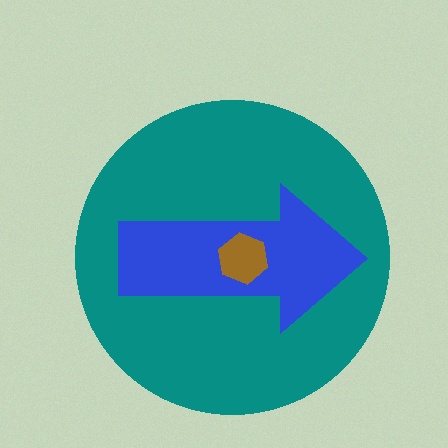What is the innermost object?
The brown hexagon.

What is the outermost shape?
The teal circle.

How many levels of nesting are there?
3.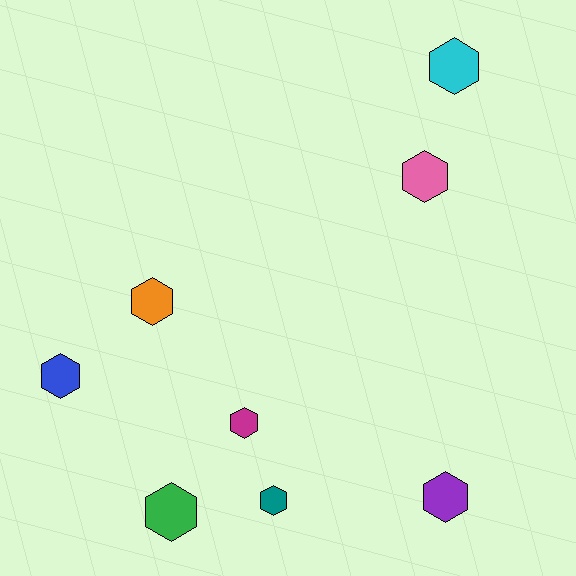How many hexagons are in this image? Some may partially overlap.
There are 8 hexagons.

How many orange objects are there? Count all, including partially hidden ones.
There is 1 orange object.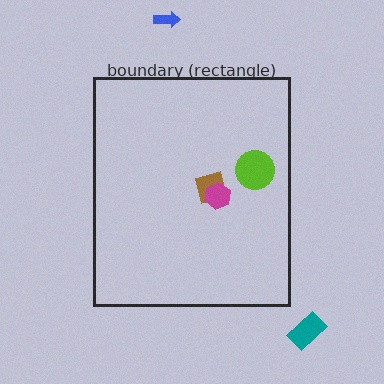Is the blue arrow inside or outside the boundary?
Outside.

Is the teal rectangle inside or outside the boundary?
Outside.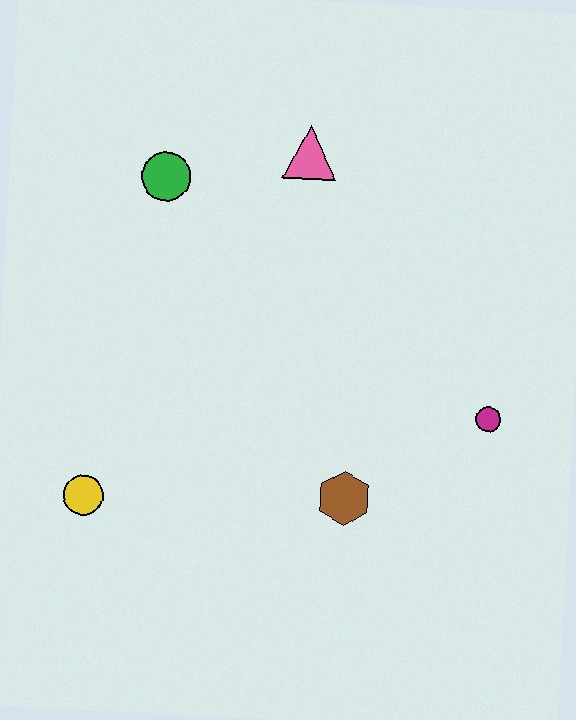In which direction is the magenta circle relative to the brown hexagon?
The magenta circle is to the right of the brown hexagon.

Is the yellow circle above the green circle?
No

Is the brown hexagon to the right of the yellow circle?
Yes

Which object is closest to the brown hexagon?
The magenta circle is closest to the brown hexagon.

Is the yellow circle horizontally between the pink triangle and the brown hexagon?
No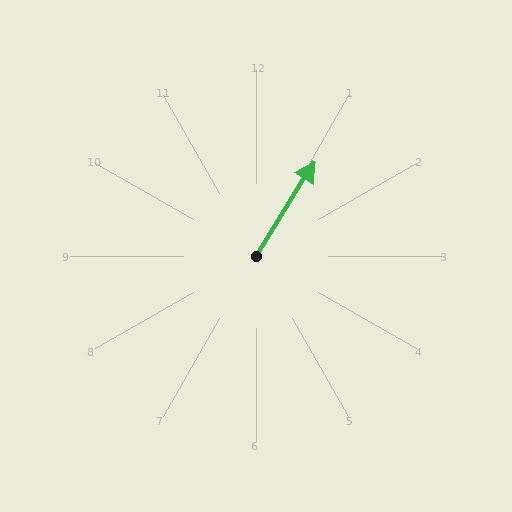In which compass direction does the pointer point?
Northeast.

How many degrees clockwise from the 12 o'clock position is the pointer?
Approximately 32 degrees.